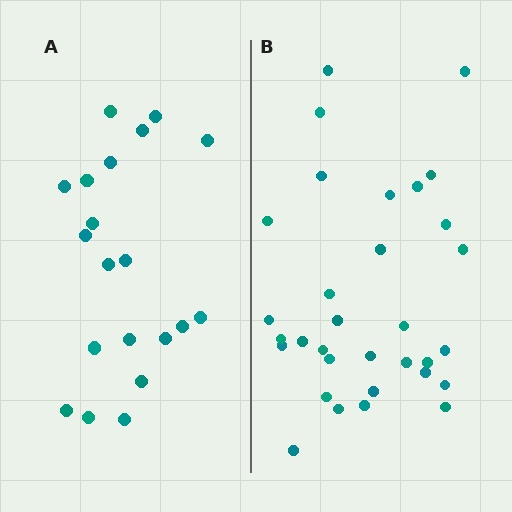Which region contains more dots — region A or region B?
Region B (the right region) has more dots.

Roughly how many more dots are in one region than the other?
Region B has roughly 12 or so more dots than region A.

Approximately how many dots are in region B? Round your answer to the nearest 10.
About 30 dots. (The exact count is 32, which rounds to 30.)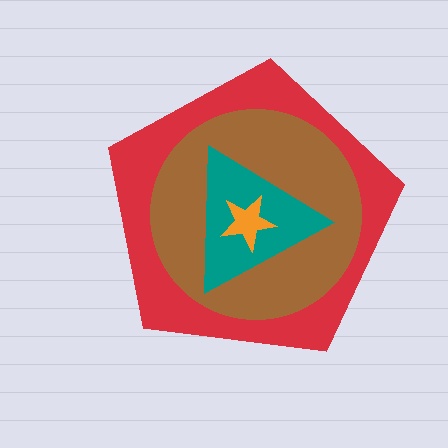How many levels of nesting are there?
4.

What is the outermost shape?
The red pentagon.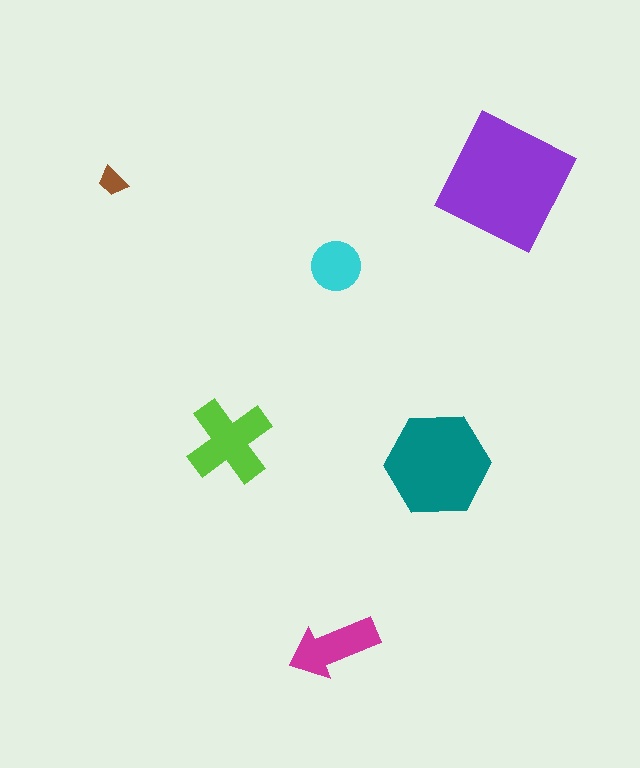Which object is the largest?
The purple square.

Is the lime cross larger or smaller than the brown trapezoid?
Larger.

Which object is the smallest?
The brown trapezoid.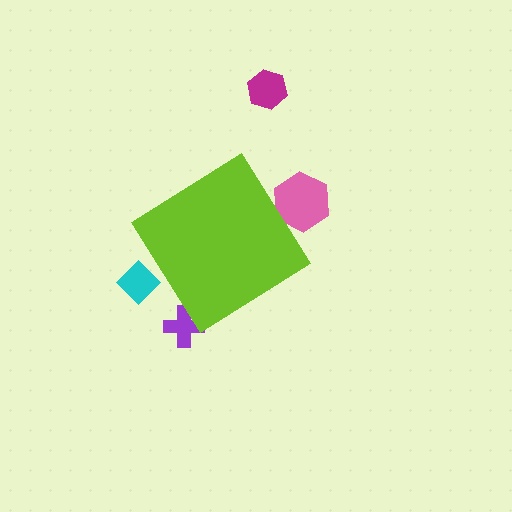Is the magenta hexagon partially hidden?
No, the magenta hexagon is fully visible.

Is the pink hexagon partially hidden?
Yes, the pink hexagon is partially hidden behind the lime diamond.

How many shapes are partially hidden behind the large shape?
3 shapes are partially hidden.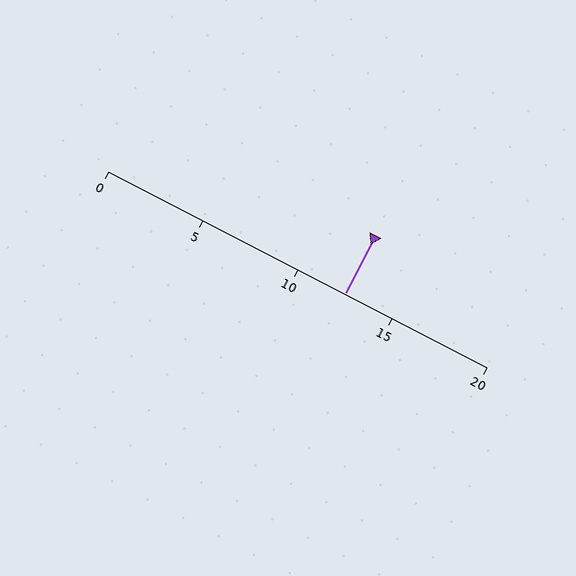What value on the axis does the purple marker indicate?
The marker indicates approximately 12.5.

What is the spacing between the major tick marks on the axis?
The major ticks are spaced 5 apart.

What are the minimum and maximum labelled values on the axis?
The axis runs from 0 to 20.